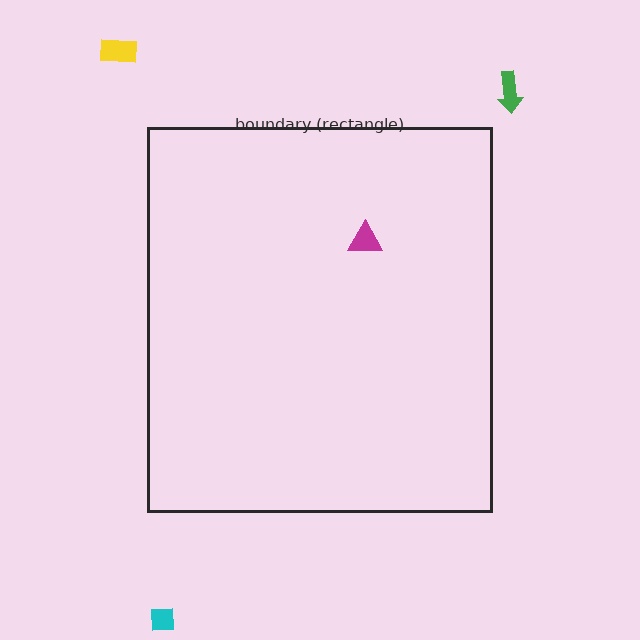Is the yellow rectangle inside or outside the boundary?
Outside.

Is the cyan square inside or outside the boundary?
Outside.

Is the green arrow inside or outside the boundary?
Outside.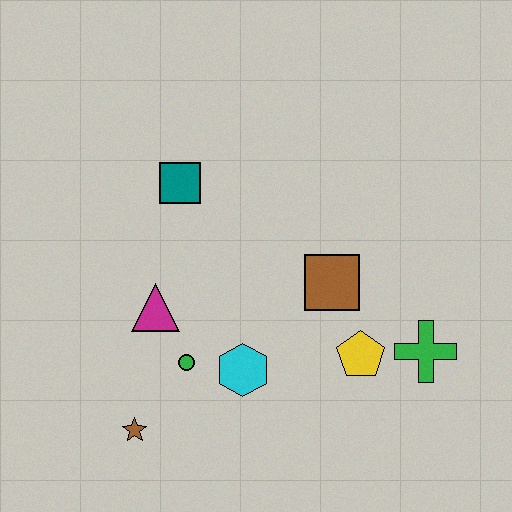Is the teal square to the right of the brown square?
No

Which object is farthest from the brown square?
The brown star is farthest from the brown square.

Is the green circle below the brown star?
No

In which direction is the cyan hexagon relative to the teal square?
The cyan hexagon is below the teal square.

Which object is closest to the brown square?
The yellow pentagon is closest to the brown square.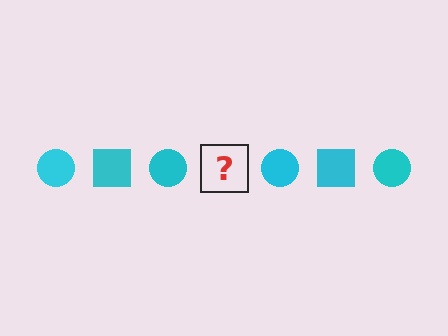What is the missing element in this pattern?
The missing element is a cyan square.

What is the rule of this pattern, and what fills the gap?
The rule is that the pattern cycles through circle, square shapes in cyan. The gap should be filled with a cyan square.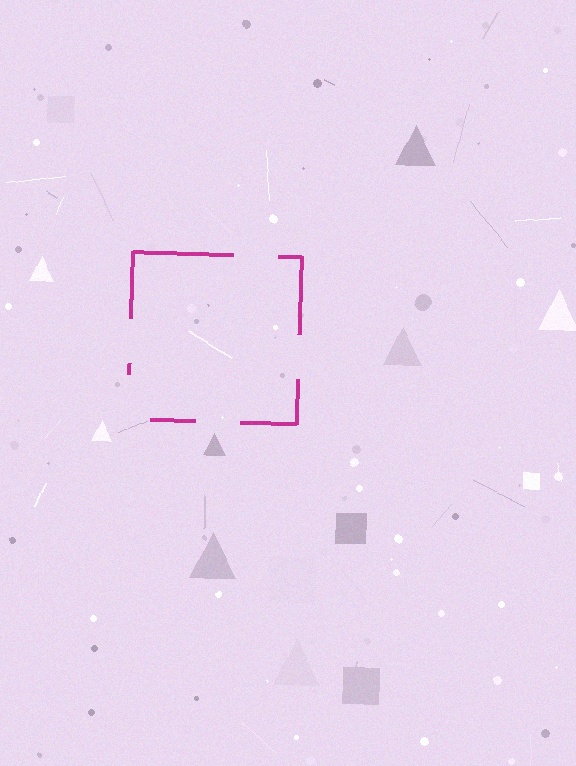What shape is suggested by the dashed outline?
The dashed outline suggests a square.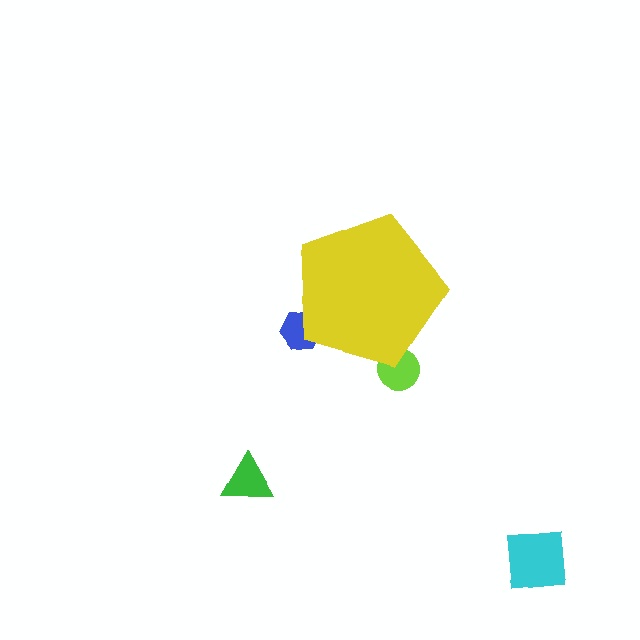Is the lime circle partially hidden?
Yes, the lime circle is partially hidden behind the yellow pentagon.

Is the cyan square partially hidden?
No, the cyan square is fully visible.